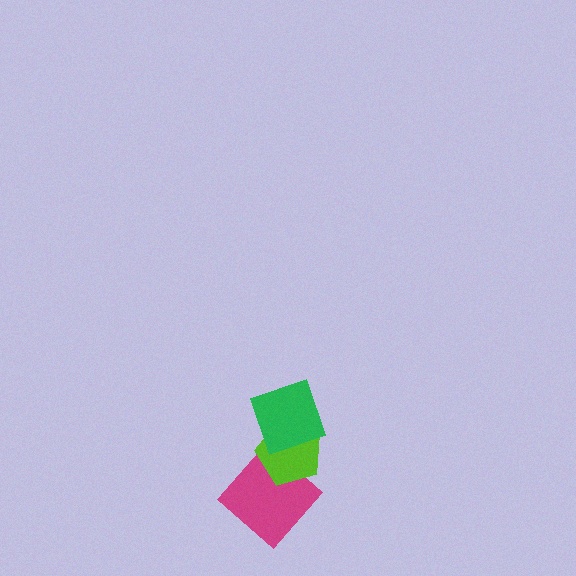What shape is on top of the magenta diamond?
The lime pentagon is on top of the magenta diamond.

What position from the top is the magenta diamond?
The magenta diamond is 3rd from the top.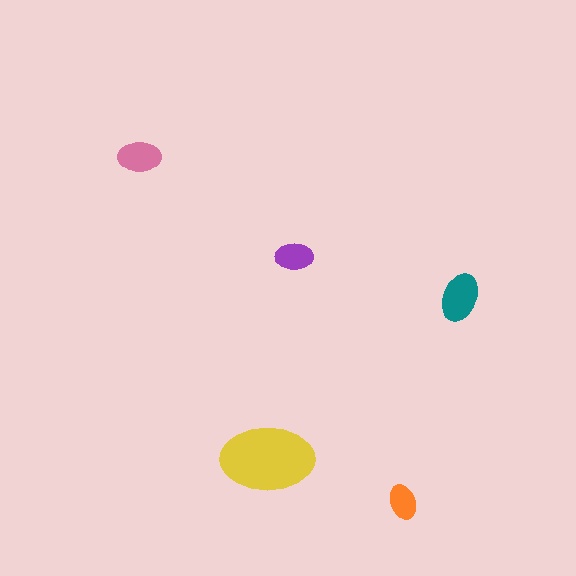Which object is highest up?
The pink ellipse is topmost.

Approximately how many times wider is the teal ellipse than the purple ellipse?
About 1.5 times wider.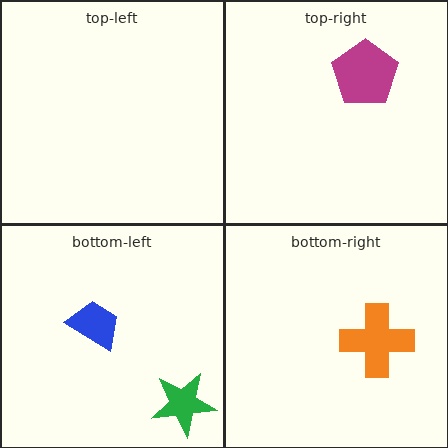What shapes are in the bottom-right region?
The orange cross.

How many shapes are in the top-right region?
1.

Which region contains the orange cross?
The bottom-right region.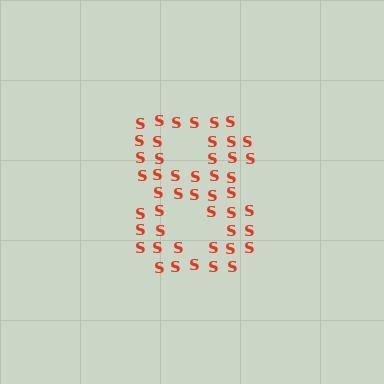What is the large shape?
The large shape is the digit 8.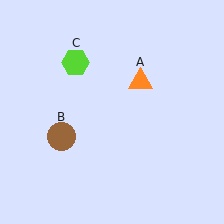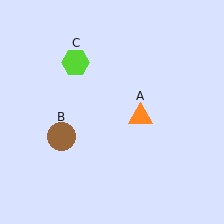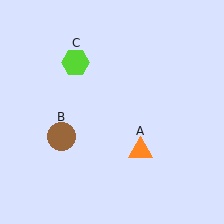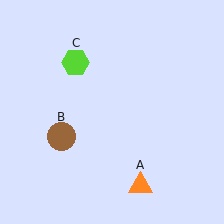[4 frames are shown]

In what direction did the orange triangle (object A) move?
The orange triangle (object A) moved down.